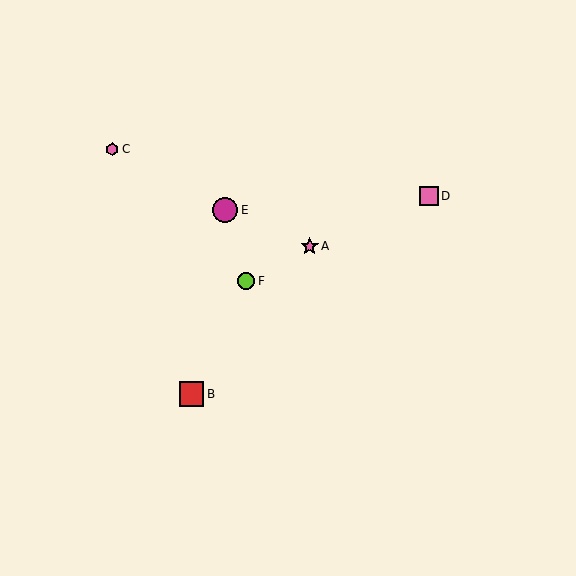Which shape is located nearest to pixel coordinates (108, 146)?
The pink hexagon (labeled C) at (112, 149) is nearest to that location.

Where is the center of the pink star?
The center of the pink star is at (310, 246).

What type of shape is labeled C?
Shape C is a pink hexagon.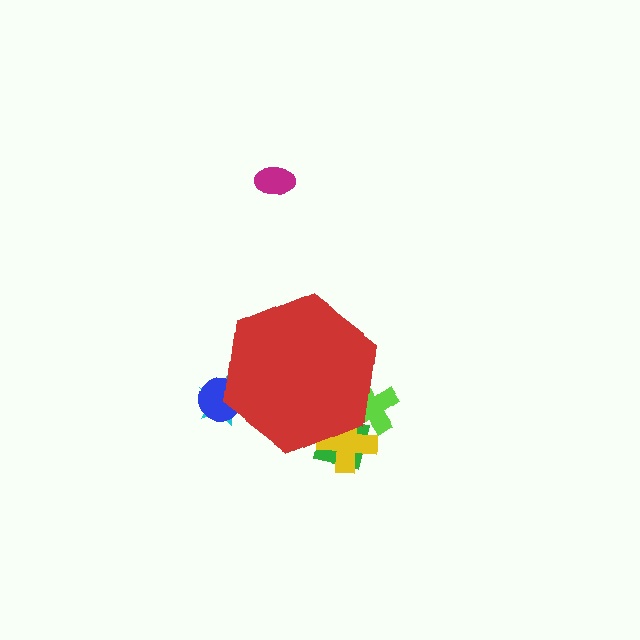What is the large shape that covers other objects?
A red hexagon.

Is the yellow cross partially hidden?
Yes, the yellow cross is partially hidden behind the red hexagon.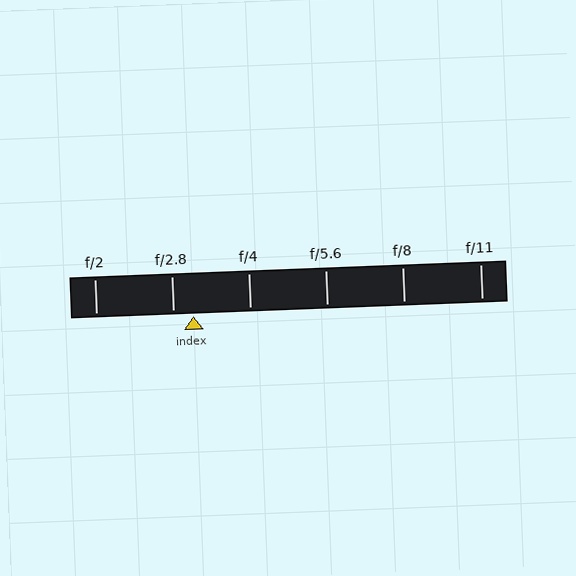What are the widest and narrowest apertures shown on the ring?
The widest aperture shown is f/2 and the narrowest is f/11.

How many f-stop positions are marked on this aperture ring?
There are 6 f-stop positions marked.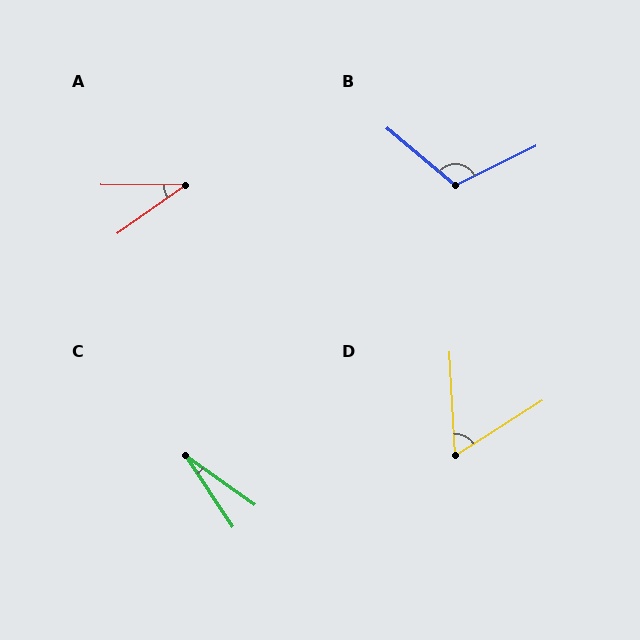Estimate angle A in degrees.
Approximately 35 degrees.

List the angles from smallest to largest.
C (21°), A (35°), D (61°), B (114°).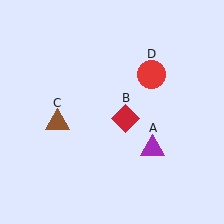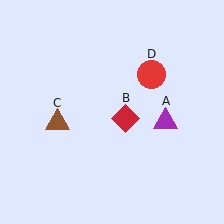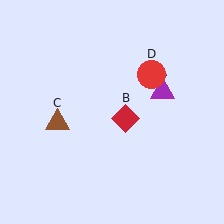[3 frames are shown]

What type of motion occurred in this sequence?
The purple triangle (object A) rotated counterclockwise around the center of the scene.